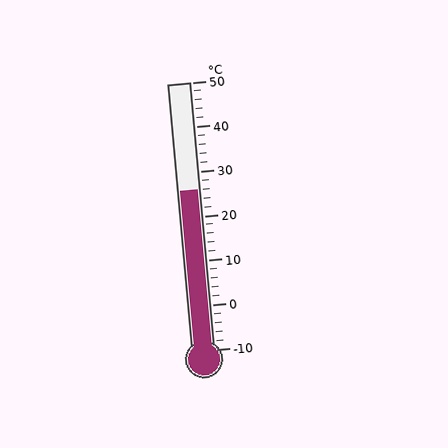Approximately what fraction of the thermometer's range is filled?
The thermometer is filled to approximately 60% of its range.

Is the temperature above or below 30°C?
The temperature is below 30°C.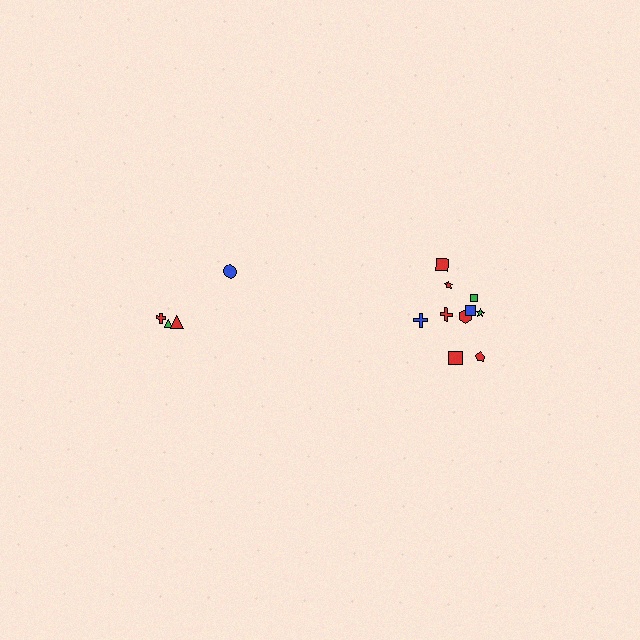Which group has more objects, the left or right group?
The right group.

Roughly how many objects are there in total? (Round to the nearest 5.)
Roughly 15 objects in total.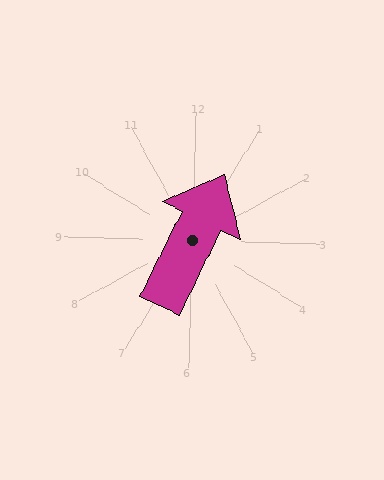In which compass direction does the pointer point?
Northeast.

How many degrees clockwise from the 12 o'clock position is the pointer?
Approximately 25 degrees.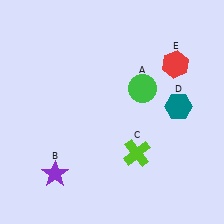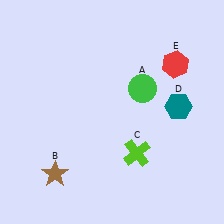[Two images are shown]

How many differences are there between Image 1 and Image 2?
There is 1 difference between the two images.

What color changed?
The star (B) changed from purple in Image 1 to brown in Image 2.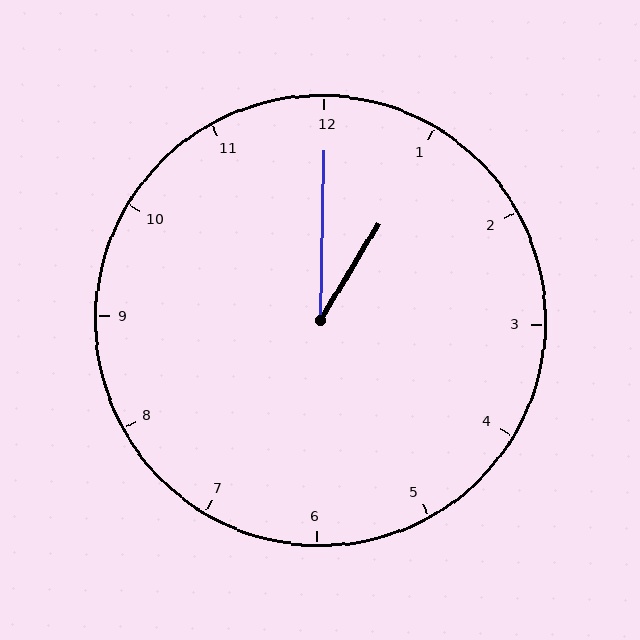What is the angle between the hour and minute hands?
Approximately 30 degrees.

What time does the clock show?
1:00.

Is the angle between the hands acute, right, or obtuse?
It is acute.